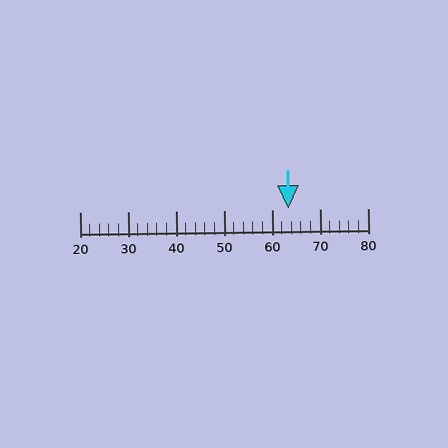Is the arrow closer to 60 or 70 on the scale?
The arrow is closer to 60.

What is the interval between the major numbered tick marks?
The major tick marks are spaced 10 units apart.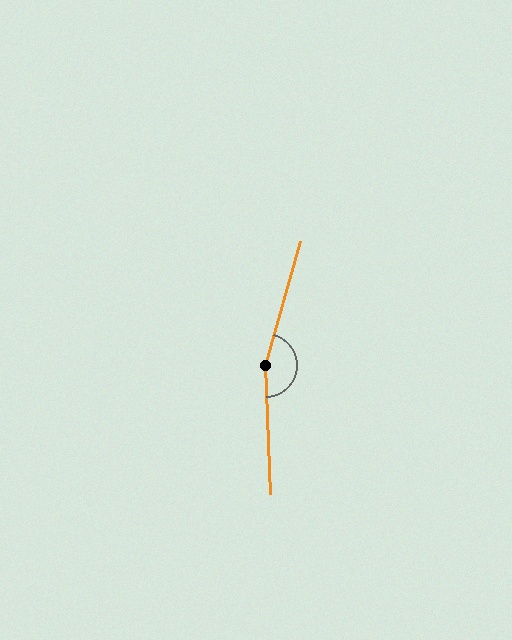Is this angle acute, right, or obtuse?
It is obtuse.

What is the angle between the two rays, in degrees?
Approximately 162 degrees.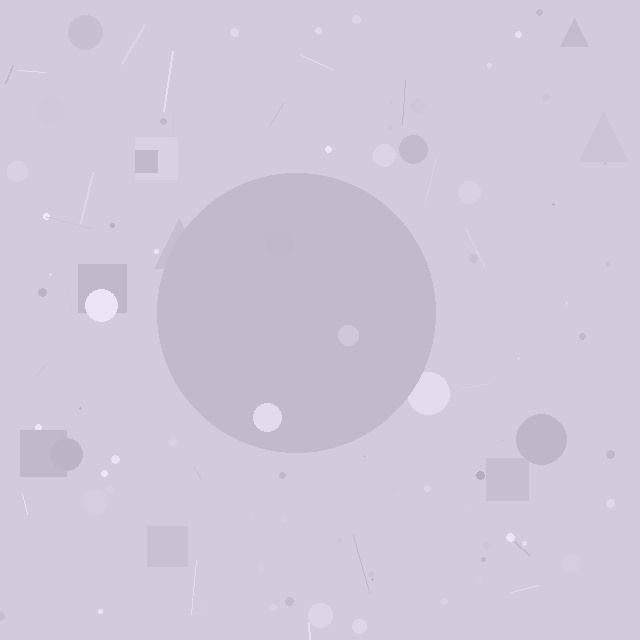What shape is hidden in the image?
A circle is hidden in the image.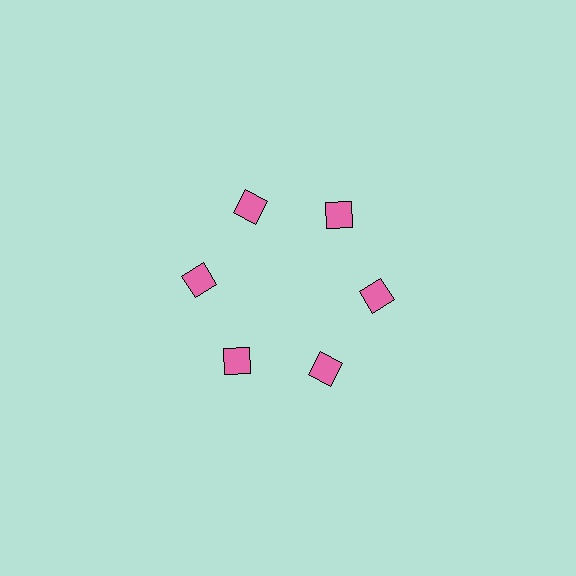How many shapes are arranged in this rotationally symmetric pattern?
There are 6 shapes, arranged in 6 groups of 1.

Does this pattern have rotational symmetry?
Yes, this pattern has 6-fold rotational symmetry. It looks the same after rotating 60 degrees around the center.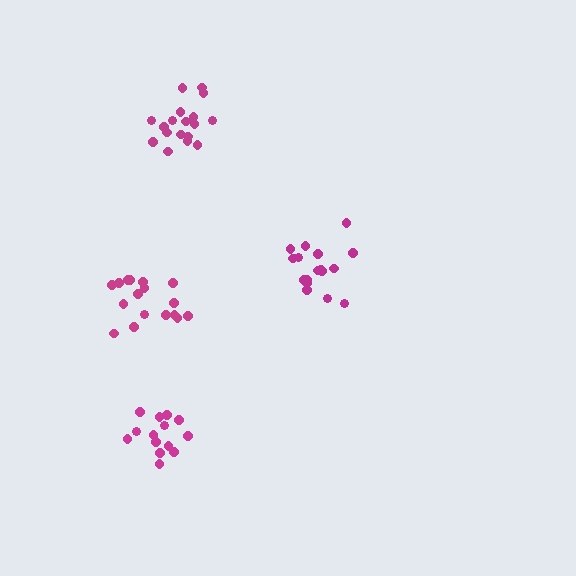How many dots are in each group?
Group 1: 17 dots, Group 2: 18 dots, Group 3: 14 dots, Group 4: 17 dots (66 total).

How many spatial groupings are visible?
There are 4 spatial groupings.